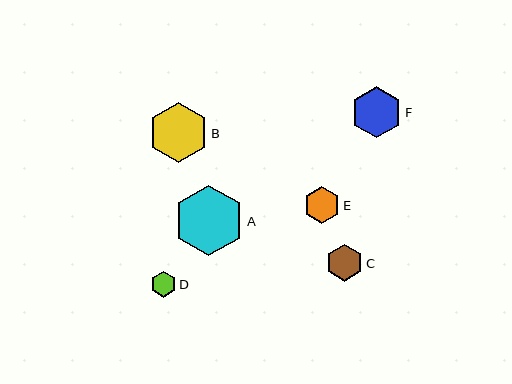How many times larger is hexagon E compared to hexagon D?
Hexagon E is approximately 1.4 times the size of hexagon D.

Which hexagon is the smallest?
Hexagon D is the smallest with a size of approximately 26 pixels.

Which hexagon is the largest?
Hexagon A is the largest with a size of approximately 70 pixels.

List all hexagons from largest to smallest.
From largest to smallest: A, B, F, C, E, D.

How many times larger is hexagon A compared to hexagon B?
Hexagon A is approximately 1.2 times the size of hexagon B.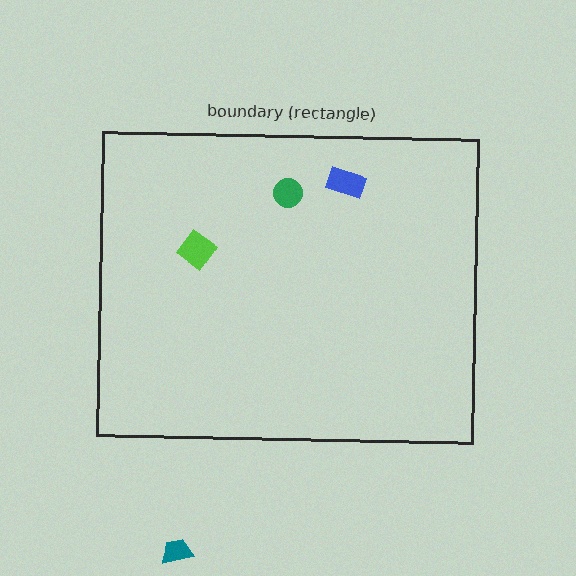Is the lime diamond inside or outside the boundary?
Inside.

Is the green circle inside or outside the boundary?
Inside.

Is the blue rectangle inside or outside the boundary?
Inside.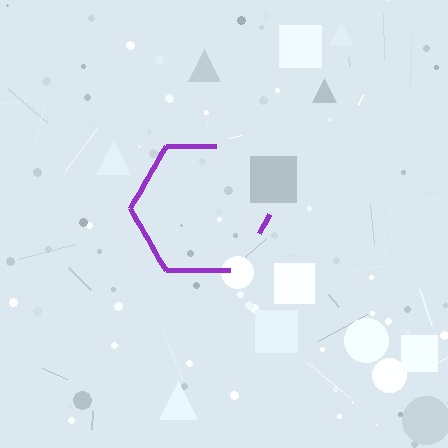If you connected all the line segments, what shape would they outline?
They would outline a hexagon.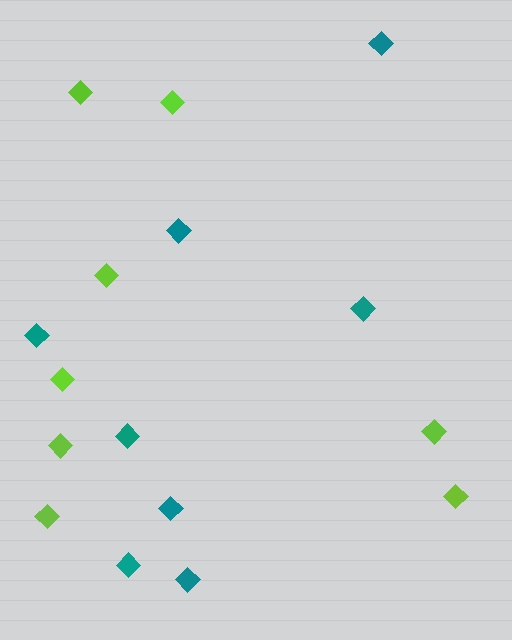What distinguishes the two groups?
There are 2 groups: one group of lime diamonds (8) and one group of teal diamonds (8).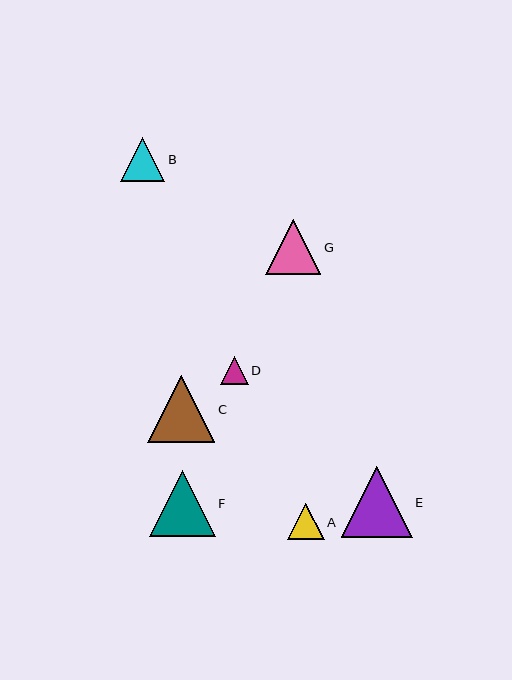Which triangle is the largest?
Triangle E is the largest with a size of approximately 71 pixels.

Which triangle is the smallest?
Triangle D is the smallest with a size of approximately 28 pixels.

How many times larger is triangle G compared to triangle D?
Triangle G is approximately 2.0 times the size of triangle D.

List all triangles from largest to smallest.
From largest to smallest: E, C, F, G, B, A, D.